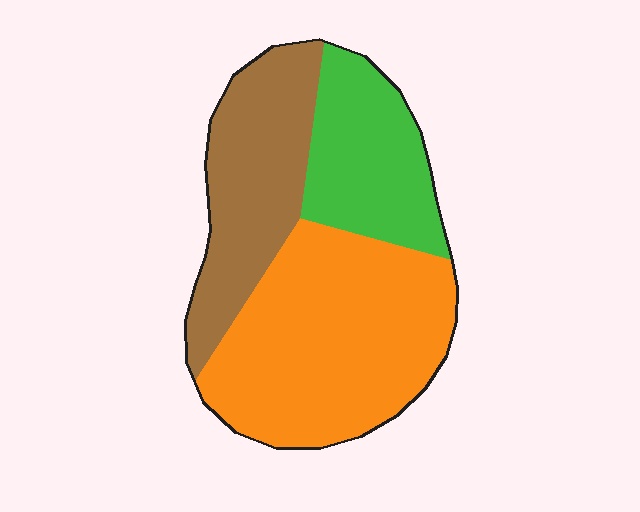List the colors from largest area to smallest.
From largest to smallest: orange, brown, green.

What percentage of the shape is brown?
Brown takes up about one quarter (1/4) of the shape.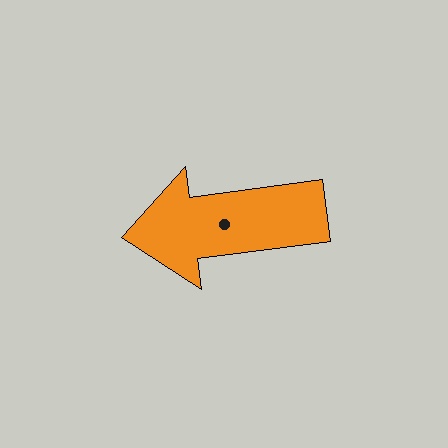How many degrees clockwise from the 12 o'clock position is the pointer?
Approximately 263 degrees.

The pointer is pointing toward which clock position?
Roughly 9 o'clock.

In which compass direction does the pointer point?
West.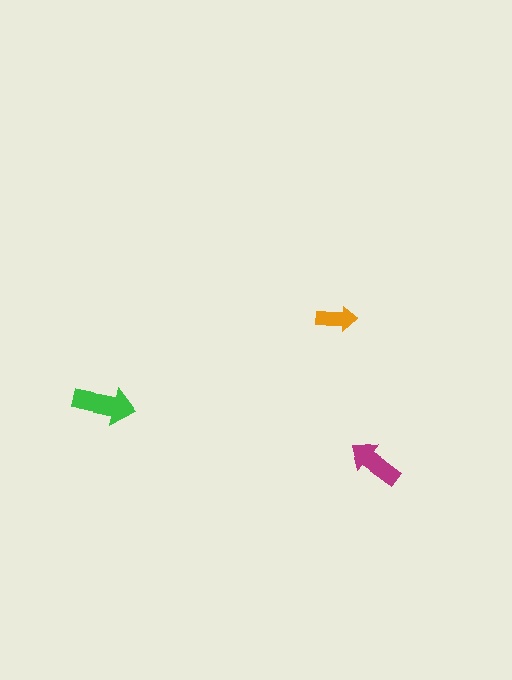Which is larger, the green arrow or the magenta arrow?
The green one.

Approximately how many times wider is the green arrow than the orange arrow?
About 1.5 times wider.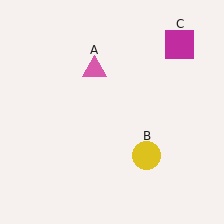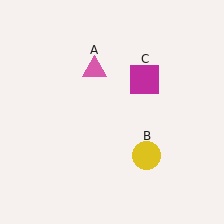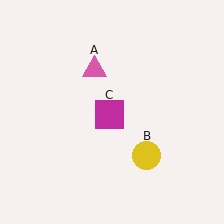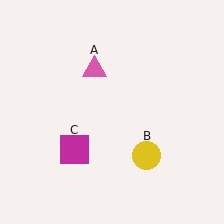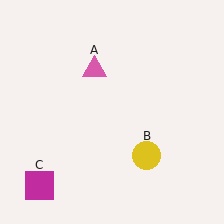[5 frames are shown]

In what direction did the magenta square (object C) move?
The magenta square (object C) moved down and to the left.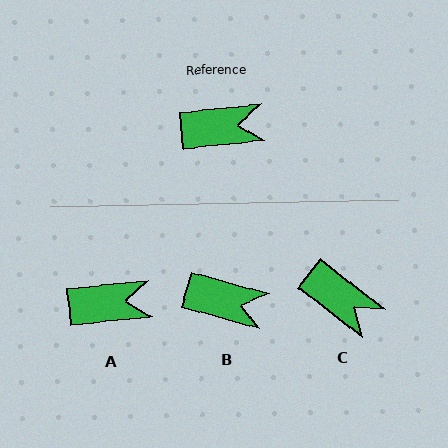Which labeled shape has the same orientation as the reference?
A.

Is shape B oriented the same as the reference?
No, it is off by about 21 degrees.